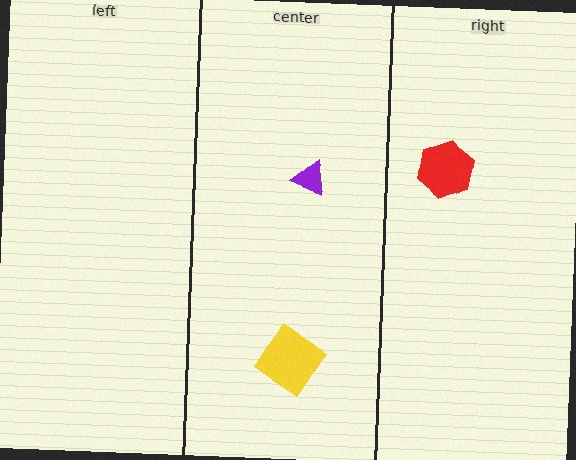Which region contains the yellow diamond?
The center region.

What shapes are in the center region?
The yellow diamond, the purple triangle.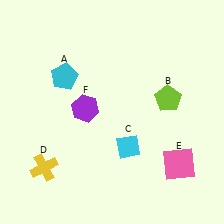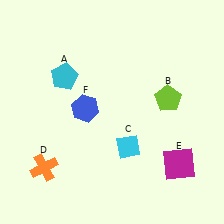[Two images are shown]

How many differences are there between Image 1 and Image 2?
There are 3 differences between the two images.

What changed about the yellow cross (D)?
In Image 1, D is yellow. In Image 2, it changed to orange.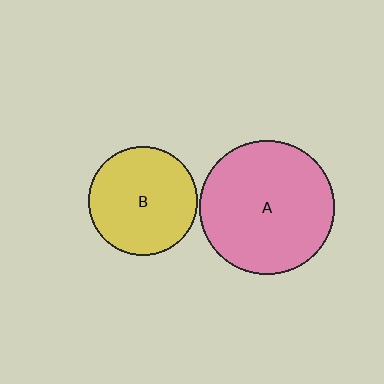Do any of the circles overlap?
No, none of the circles overlap.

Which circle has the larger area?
Circle A (pink).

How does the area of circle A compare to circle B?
Approximately 1.5 times.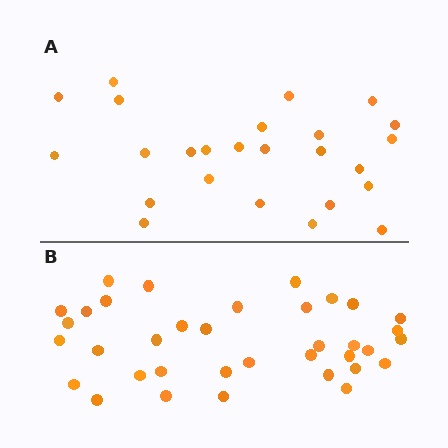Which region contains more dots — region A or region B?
Region B (the bottom region) has more dots.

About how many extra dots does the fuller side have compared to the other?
Region B has roughly 12 or so more dots than region A.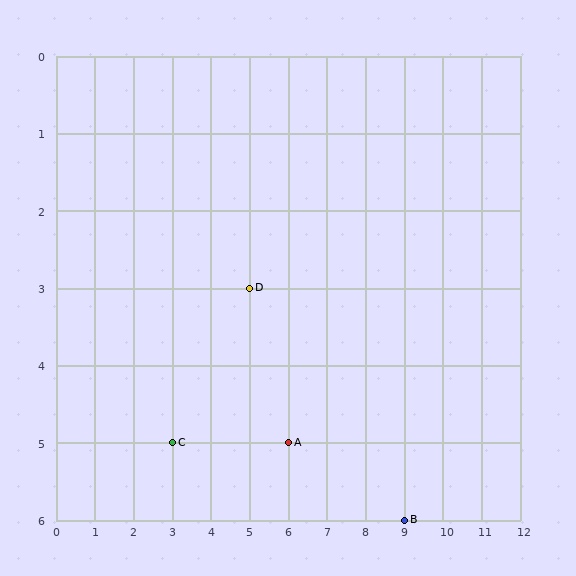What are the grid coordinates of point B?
Point B is at grid coordinates (9, 6).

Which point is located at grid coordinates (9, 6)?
Point B is at (9, 6).